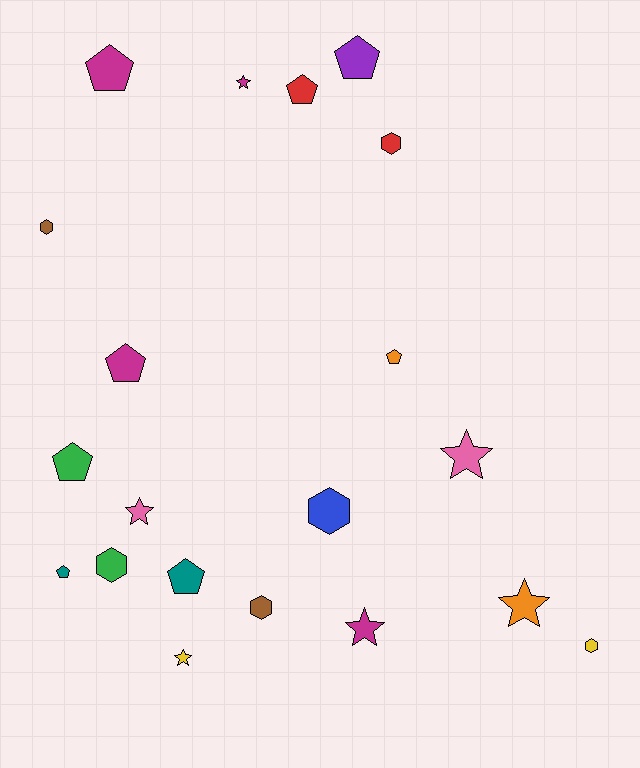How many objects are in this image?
There are 20 objects.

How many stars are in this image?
There are 6 stars.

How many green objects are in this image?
There are 2 green objects.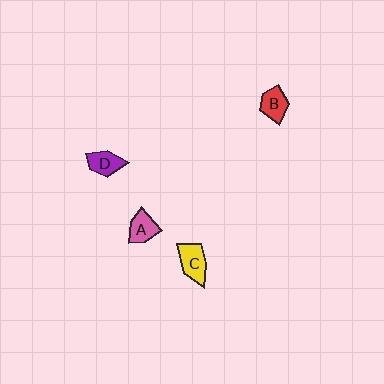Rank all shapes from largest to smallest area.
From largest to smallest: C (yellow), B (red), A (pink), D (purple).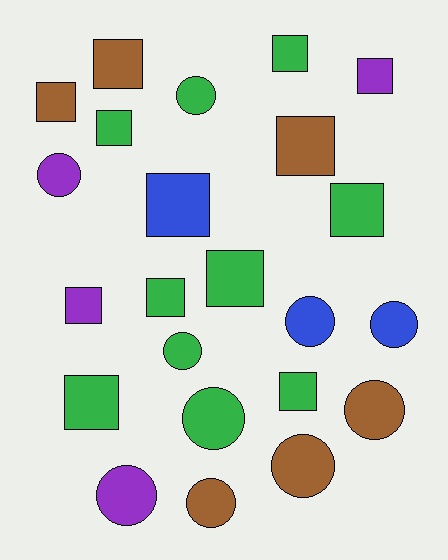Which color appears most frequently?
Green, with 10 objects.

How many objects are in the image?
There are 23 objects.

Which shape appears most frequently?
Square, with 13 objects.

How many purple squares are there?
There are 2 purple squares.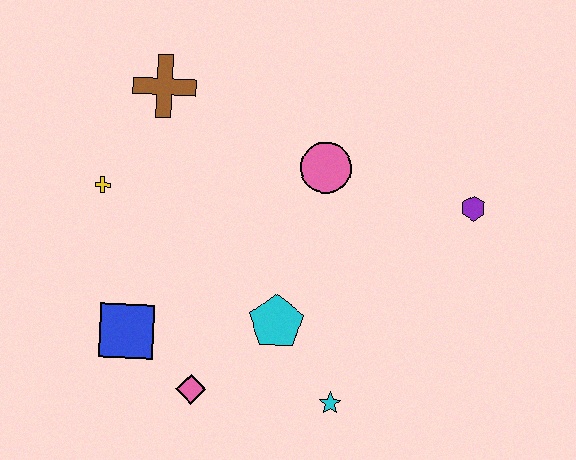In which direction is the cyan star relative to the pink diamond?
The cyan star is to the right of the pink diamond.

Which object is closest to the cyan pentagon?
The cyan star is closest to the cyan pentagon.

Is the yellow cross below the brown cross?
Yes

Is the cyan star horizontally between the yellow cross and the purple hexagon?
Yes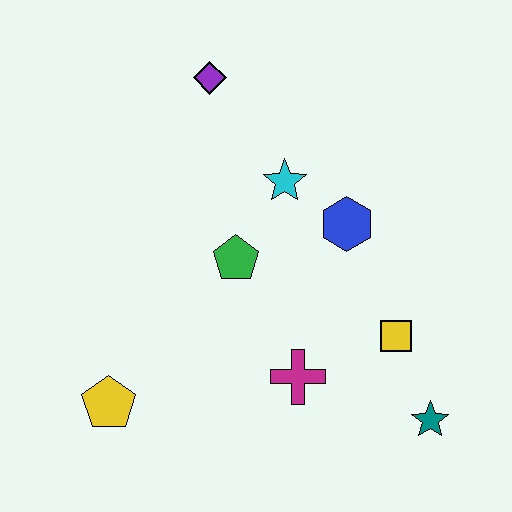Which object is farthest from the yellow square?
The purple diamond is farthest from the yellow square.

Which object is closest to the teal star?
The yellow square is closest to the teal star.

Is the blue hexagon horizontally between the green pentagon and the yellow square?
Yes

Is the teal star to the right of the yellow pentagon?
Yes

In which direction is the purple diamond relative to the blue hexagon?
The purple diamond is above the blue hexagon.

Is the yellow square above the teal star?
Yes